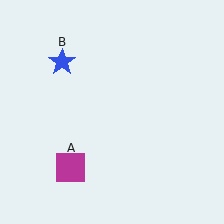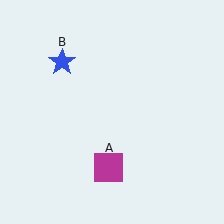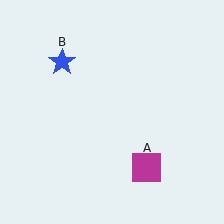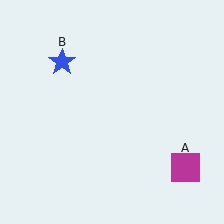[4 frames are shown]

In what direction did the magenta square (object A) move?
The magenta square (object A) moved right.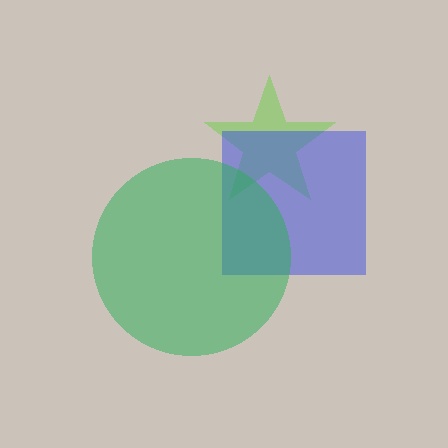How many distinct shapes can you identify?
There are 3 distinct shapes: a lime star, a blue square, a green circle.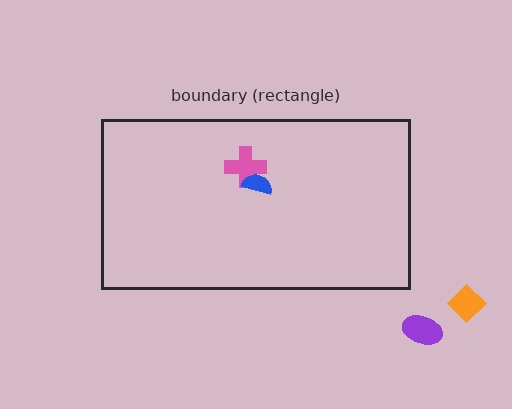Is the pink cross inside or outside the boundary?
Inside.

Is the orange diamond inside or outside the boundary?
Outside.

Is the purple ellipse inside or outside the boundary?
Outside.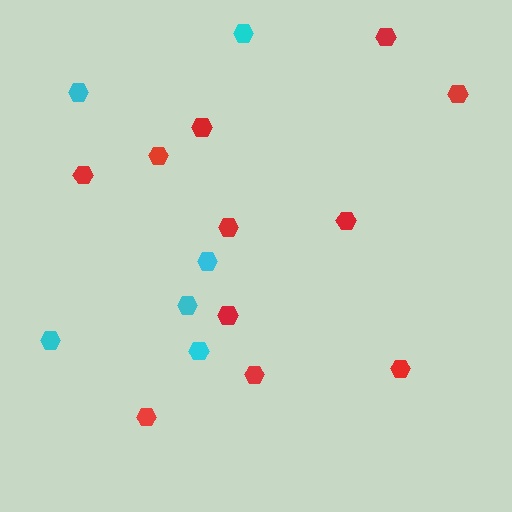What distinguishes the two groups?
There are 2 groups: one group of cyan hexagons (6) and one group of red hexagons (11).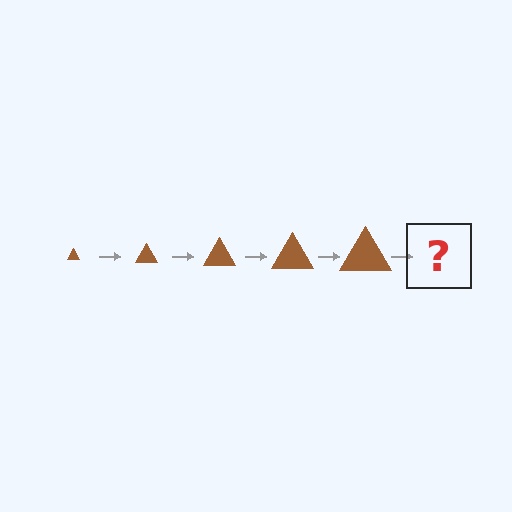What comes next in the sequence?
The next element should be a brown triangle, larger than the previous one.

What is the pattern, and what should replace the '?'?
The pattern is that the triangle gets progressively larger each step. The '?' should be a brown triangle, larger than the previous one.